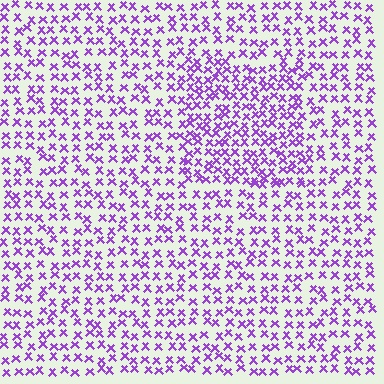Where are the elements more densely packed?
The elements are more densely packed inside the rectangle boundary.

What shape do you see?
I see a rectangle.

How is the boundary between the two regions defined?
The boundary is defined by a change in element density (approximately 1.6x ratio). All elements are the same color, size, and shape.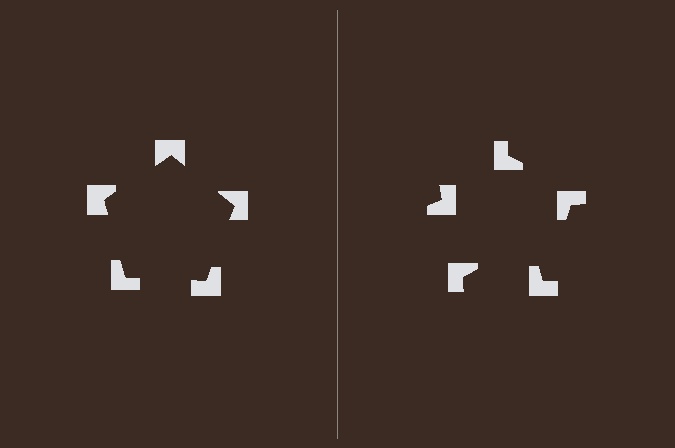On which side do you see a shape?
An illusory pentagon appears on the left side. On the right side the wedge cuts are rotated, so no coherent shape forms.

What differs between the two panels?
The notched squares are positioned identically on both sides; only the wedge orientations differ. On the left they align to a pentagon; on the right they are misaligned.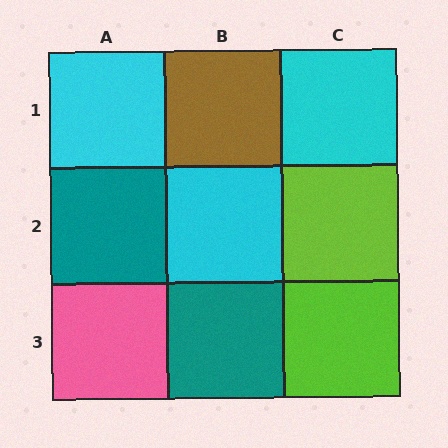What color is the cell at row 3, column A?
Pink.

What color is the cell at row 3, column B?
Teal.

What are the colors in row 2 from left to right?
Teal, cyan, lime.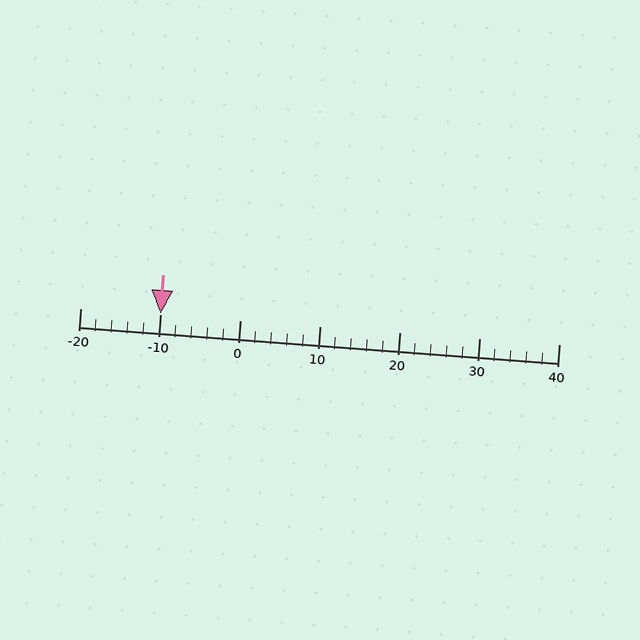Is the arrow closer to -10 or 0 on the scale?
The arrow is closer to -10.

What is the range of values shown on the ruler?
The ruler shows values from -20 to 40.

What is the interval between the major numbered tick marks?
The major tick marks are spaced 10 units apart.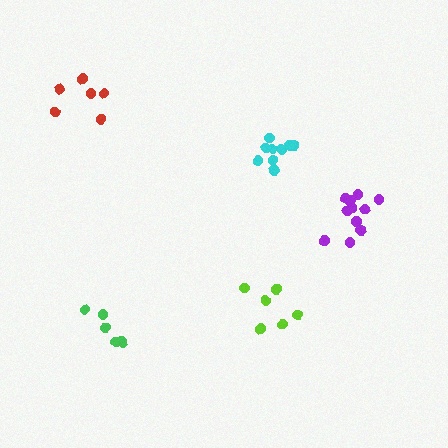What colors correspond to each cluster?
The clusters are colored: red, green, cyan, purple, lime.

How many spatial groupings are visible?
There are 5 spatial groupings.